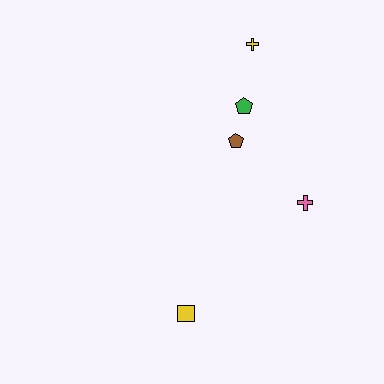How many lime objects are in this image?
There are no lime objects.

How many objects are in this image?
There are 5 objects.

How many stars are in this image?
There are no stars.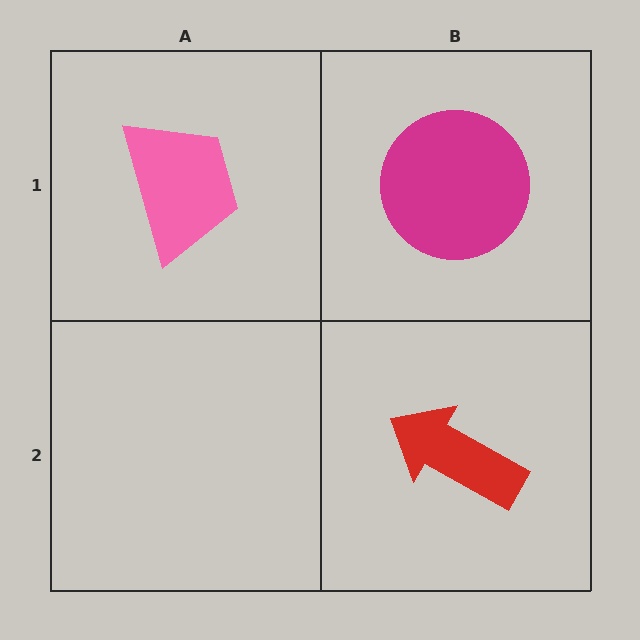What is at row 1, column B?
A magenta circle.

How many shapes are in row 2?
1 shape.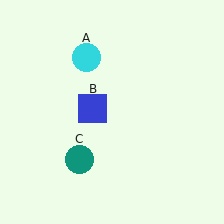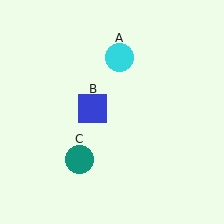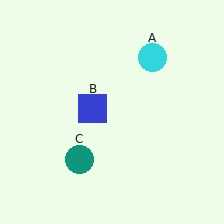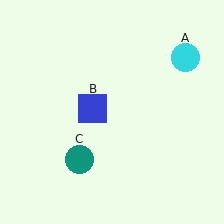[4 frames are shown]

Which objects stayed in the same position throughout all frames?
Blue square (object B) and teal circle (object C) remained stationary.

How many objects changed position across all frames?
1 object changed position: cyan circle (object A).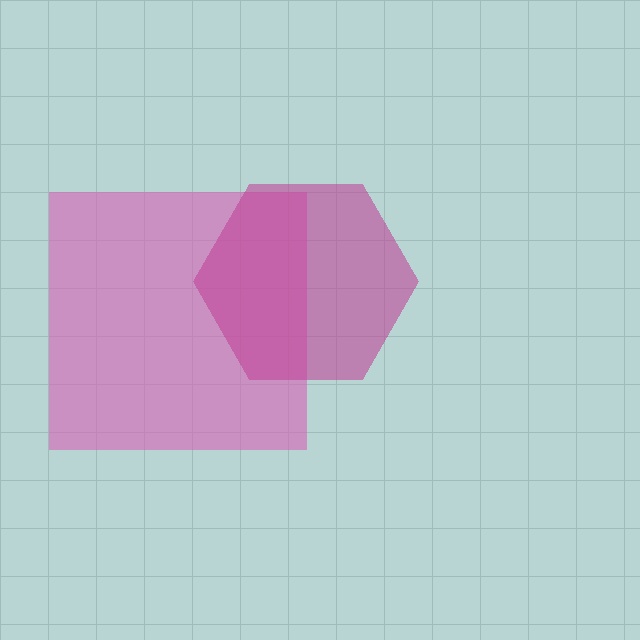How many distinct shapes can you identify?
There are 2 distinct shapes: a pink square, a magenta hexagon.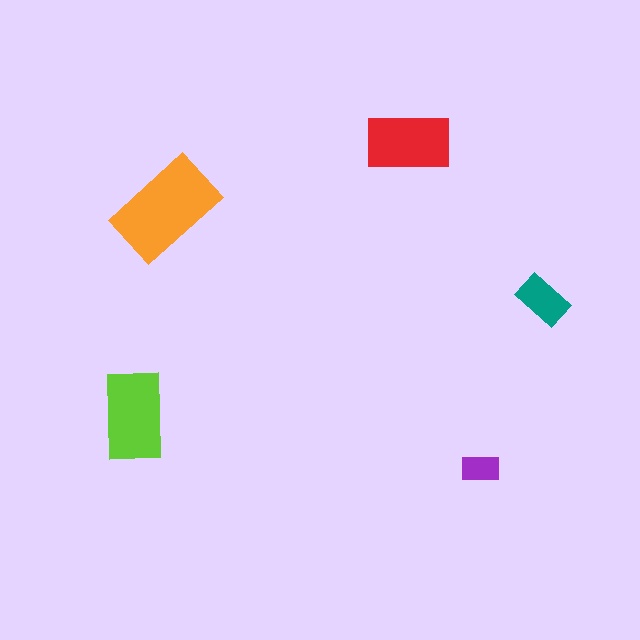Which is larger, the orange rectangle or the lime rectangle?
The orange one.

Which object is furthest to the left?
The lime rectangle is leftmost.